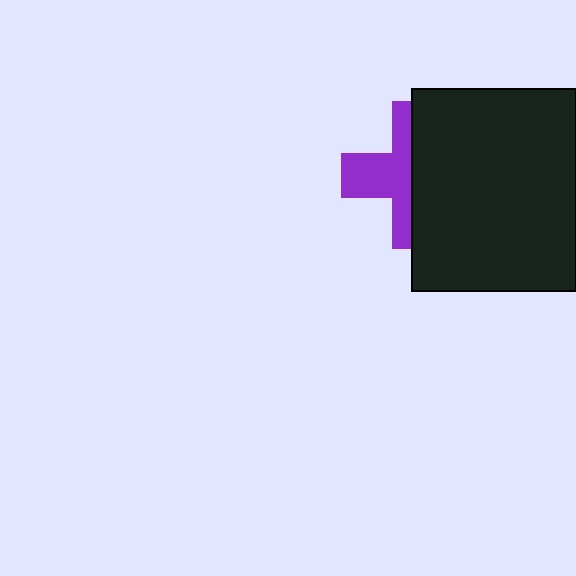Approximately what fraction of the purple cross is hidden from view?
Roughly 54% of the purple cross is hidden behind the black rectangle.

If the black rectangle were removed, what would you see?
You would see the complete purple cross.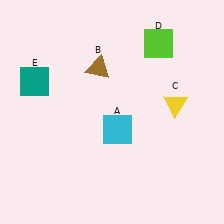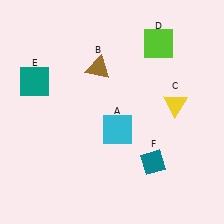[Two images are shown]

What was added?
A teal diamond (F) was added in Image 2.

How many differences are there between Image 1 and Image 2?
There is 1 difference between the two images.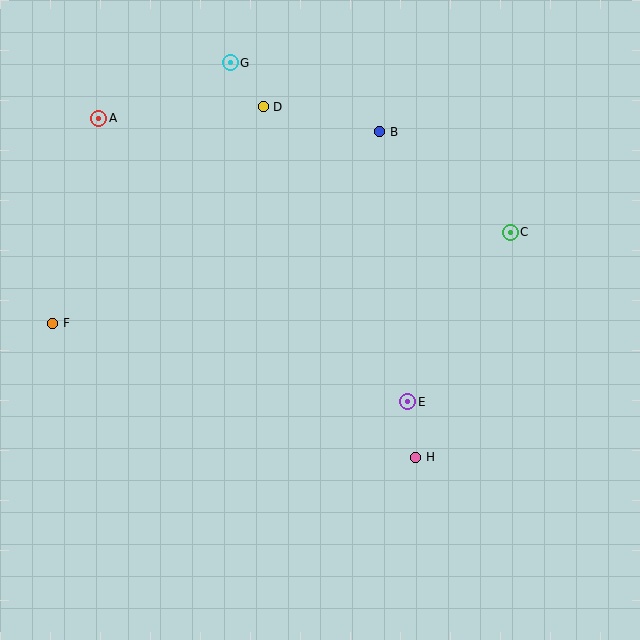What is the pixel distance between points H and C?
The distance between H and C is 244 pixels.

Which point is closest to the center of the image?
Point E at (408, 402) is closest to the center.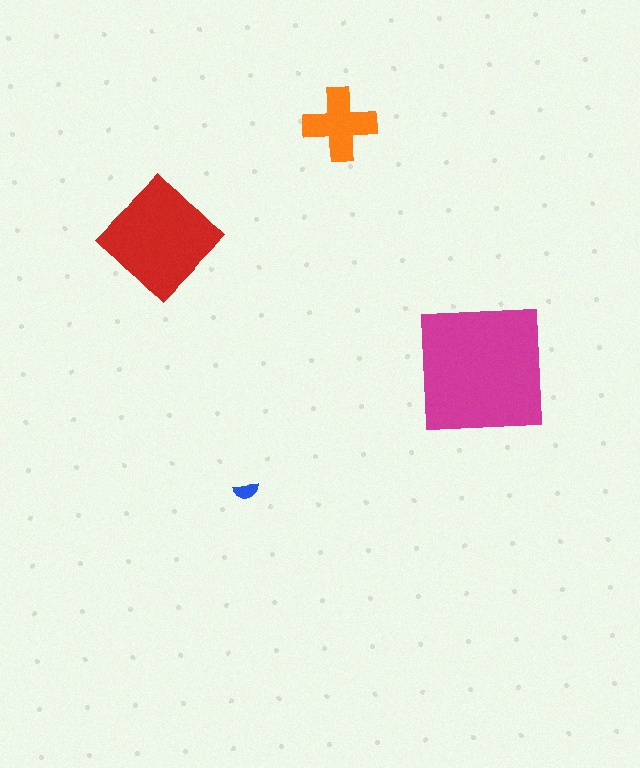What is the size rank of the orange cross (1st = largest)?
3rd.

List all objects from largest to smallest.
The magenta square, the red diamond, the orange cross, the blue semicircle.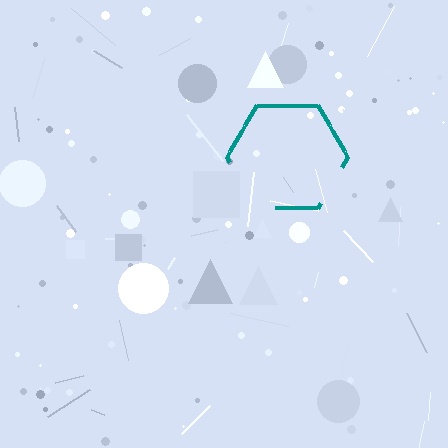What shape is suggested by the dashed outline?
The dashed outline suggests a hexagon.